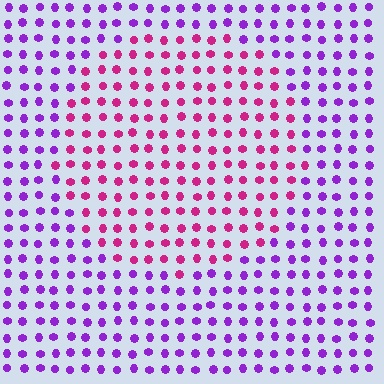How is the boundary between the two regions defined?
The boundary is defined purely by a slight shift in hue (about 46 degrees). Spacing, size, and orientation are identical on both sides.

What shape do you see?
I see a circle.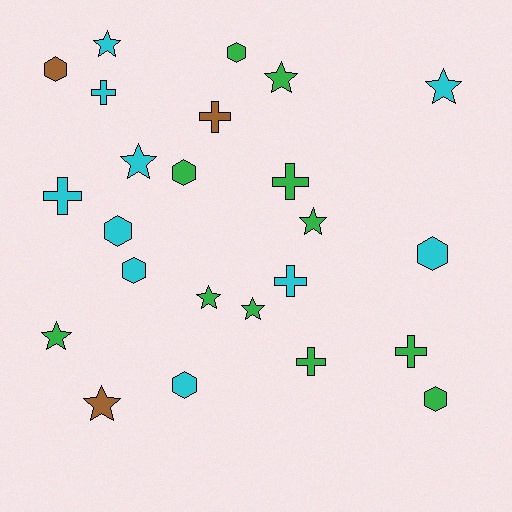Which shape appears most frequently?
Star, with 9 objects.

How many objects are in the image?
There are 24 objects.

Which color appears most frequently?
Green, with 11 objects.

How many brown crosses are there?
There is 1 brown cross.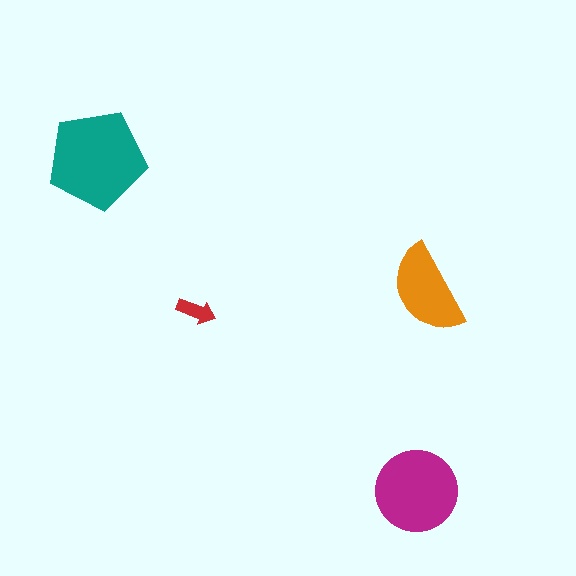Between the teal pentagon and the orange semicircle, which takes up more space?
The teal pentagon.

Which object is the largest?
The teal pentagon.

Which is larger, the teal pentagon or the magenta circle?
The teal pentagon.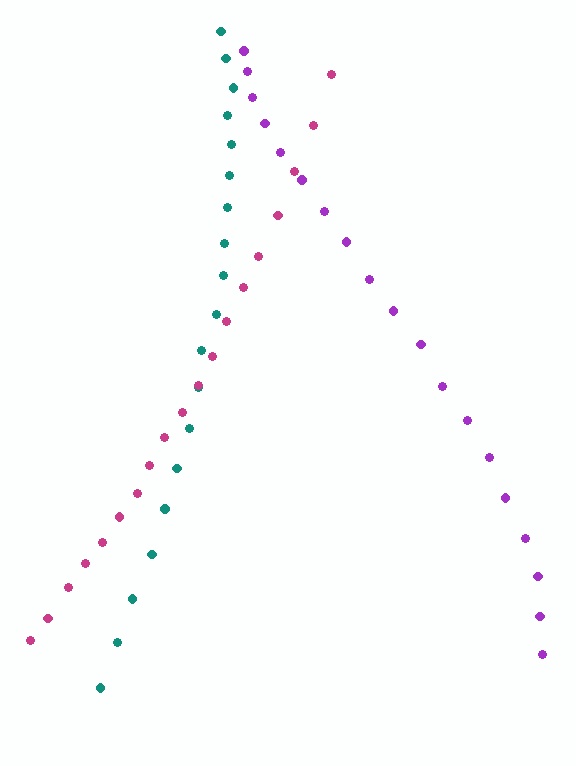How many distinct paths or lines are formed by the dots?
There are 3 distinct paths.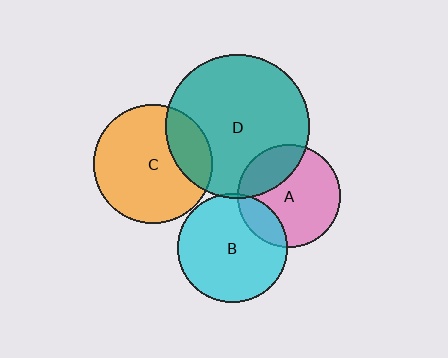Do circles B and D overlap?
Yes.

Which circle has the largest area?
Circle D (teal).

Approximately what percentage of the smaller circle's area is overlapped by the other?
Approximately 5%.